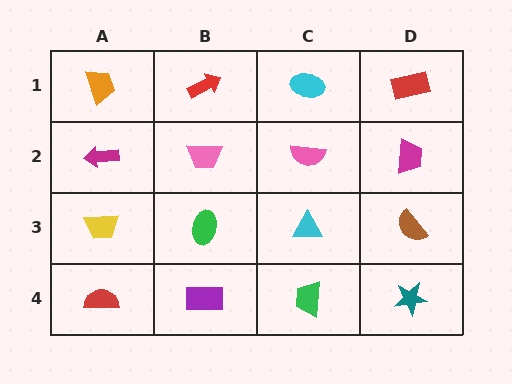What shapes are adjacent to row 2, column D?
A red rectangle (row 1, column D), a brown semicircle (row 3, column D), a pink semicircle (row 2, column C).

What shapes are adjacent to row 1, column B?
A pink trapezoid (row 2, column B), an orange trapezoid (row 1, column A), a cyan ellipse (row 1, column C).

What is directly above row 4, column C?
A cyan triangle.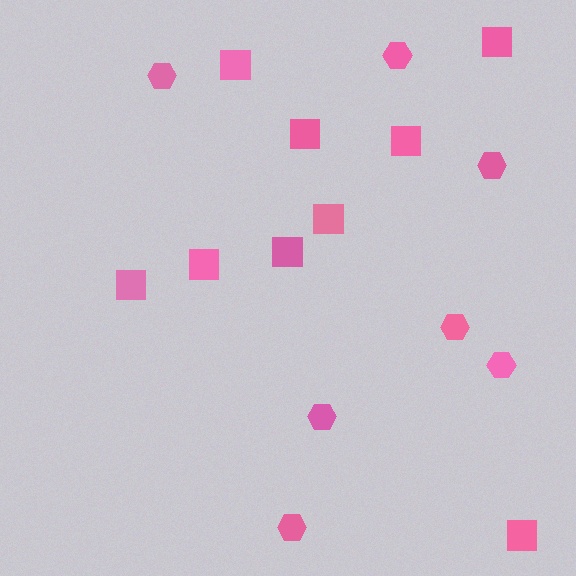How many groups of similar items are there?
There are 2 groups: one group of hexagons (7) and one group of squares (9).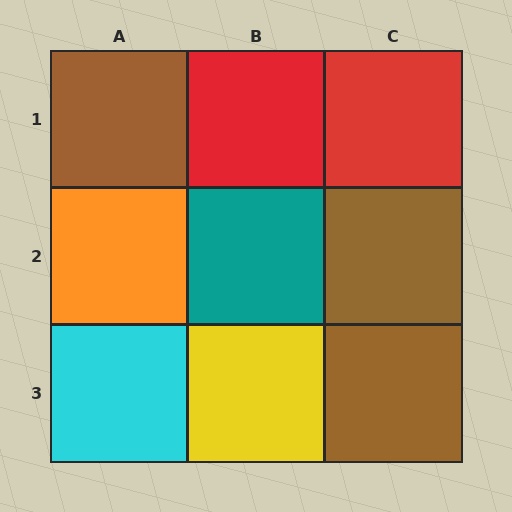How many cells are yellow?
1 cell is yellow.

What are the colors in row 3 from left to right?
Cyan, yellow, brown.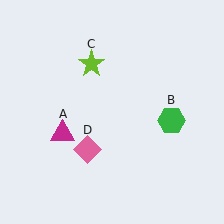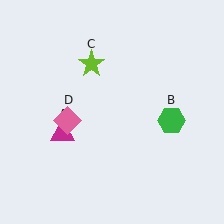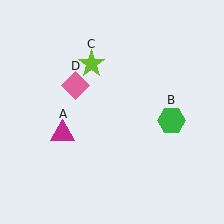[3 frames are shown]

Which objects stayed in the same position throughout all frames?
Magenta triangle (object A) and green hexagon (object B) and lime star (object C) remained stationary.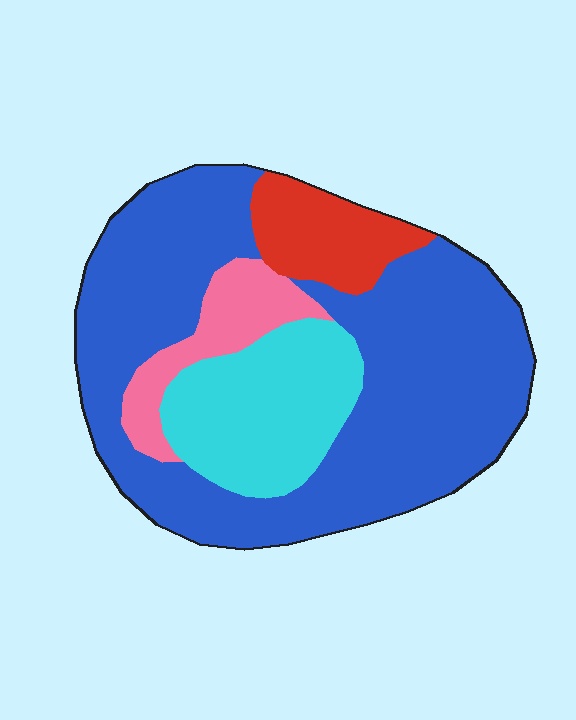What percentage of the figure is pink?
Pink takes up about one tenth (1/10) of the figure.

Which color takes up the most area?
Blue, at roughly 60%.